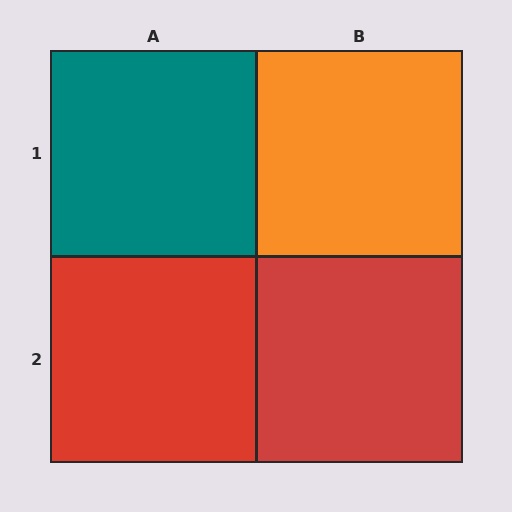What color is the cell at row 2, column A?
Red.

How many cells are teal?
1 cell is teal.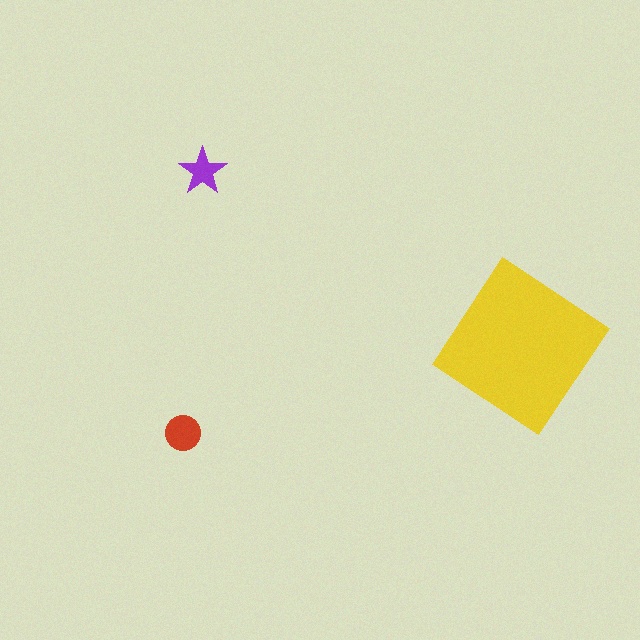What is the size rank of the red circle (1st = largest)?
2nd.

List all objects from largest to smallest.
The yellow diamond, the red circle, the purple star.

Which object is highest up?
The purple star is topmost.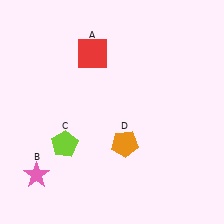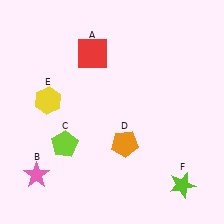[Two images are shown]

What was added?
A yellow hexagon (E), a lime star (F) were added in Image 2.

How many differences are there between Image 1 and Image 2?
There are 2 differences between the two images.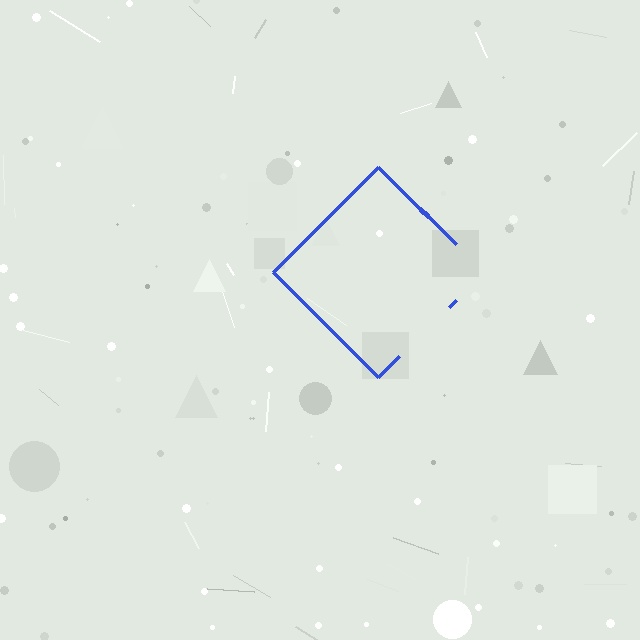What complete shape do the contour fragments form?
The contour fragments form a diamond.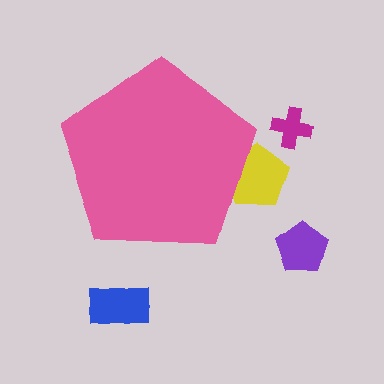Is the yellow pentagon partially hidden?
Yes, the yellow pentagon is partially hidden behind the pink pentagon.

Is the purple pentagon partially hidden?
No, the purple pentagon is fully visible.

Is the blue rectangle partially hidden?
No, the blue rectangle is fully visible.